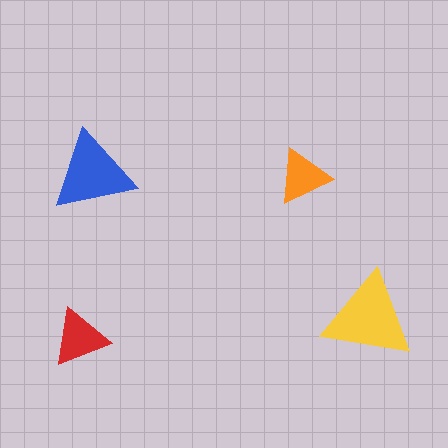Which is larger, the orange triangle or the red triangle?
The red one.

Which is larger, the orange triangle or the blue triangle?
The blue one.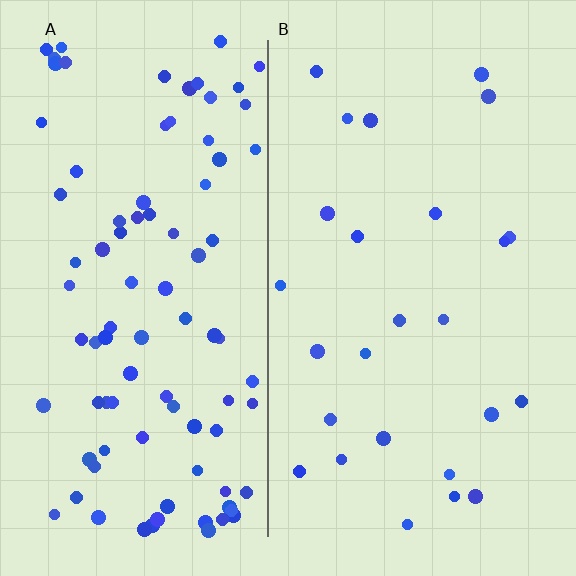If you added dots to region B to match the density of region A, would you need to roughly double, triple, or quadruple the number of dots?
Approximately quadruple.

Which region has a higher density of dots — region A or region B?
A (the left).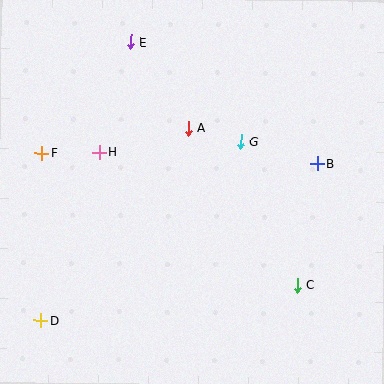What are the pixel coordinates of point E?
Point E is at (131, 42).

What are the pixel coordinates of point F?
Point F is at (42, 153).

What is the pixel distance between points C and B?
The distance between C and B is 123 pixels.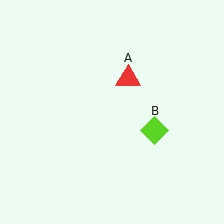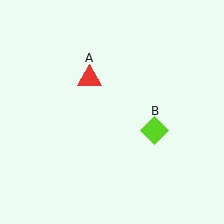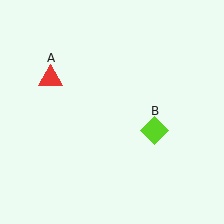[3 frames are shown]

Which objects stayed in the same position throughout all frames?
Lime diamond (object B) remained stationary.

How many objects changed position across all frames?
1 object changed position: red triangle (object A).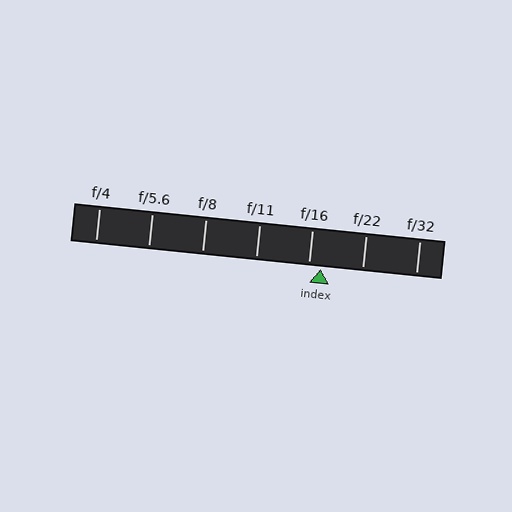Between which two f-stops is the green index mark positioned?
The index mark is between f/16 and f/22.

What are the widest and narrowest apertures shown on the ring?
The widest aperture shown is f/4 and the narrowest is f/32.